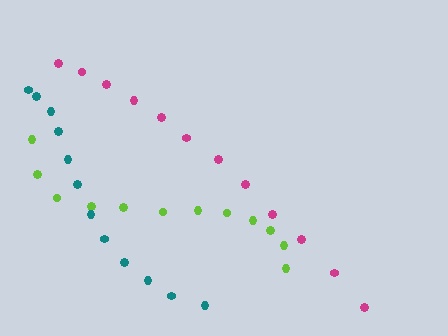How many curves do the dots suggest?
There are 3 distinct paths.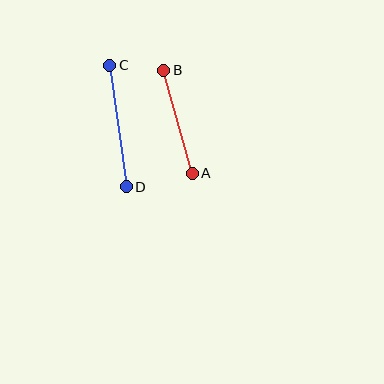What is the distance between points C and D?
The distance is approximately 122 pixels.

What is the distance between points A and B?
The distance is approximately 107 pixels.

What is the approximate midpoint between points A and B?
The midpoint is at approximately (178, 122) pixels.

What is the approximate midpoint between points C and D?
The midpoint is at approximately (118, 126) pixels.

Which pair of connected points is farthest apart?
Points C and D are farthest apart.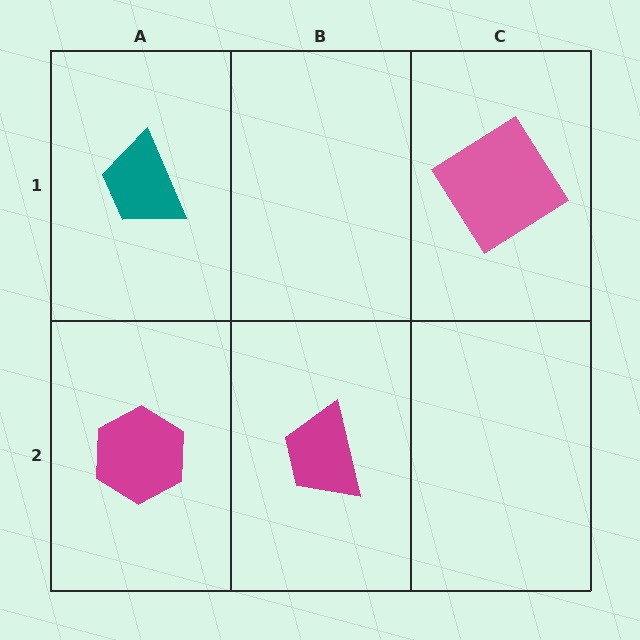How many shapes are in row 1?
2 shapes.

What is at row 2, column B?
A magenta trapezoid.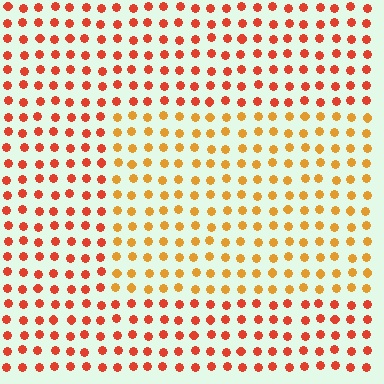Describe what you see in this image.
The image is filled with small red elements in a uniform arrangement. A rectangle-shaped region is visible where the elements are tinted to a slightly different hue, forming a subtle color boundary.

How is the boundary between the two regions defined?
The boundary is defined purely by a slight shift in hue (about 30 degrees). Spacing, size, and orientation are identical on both sides.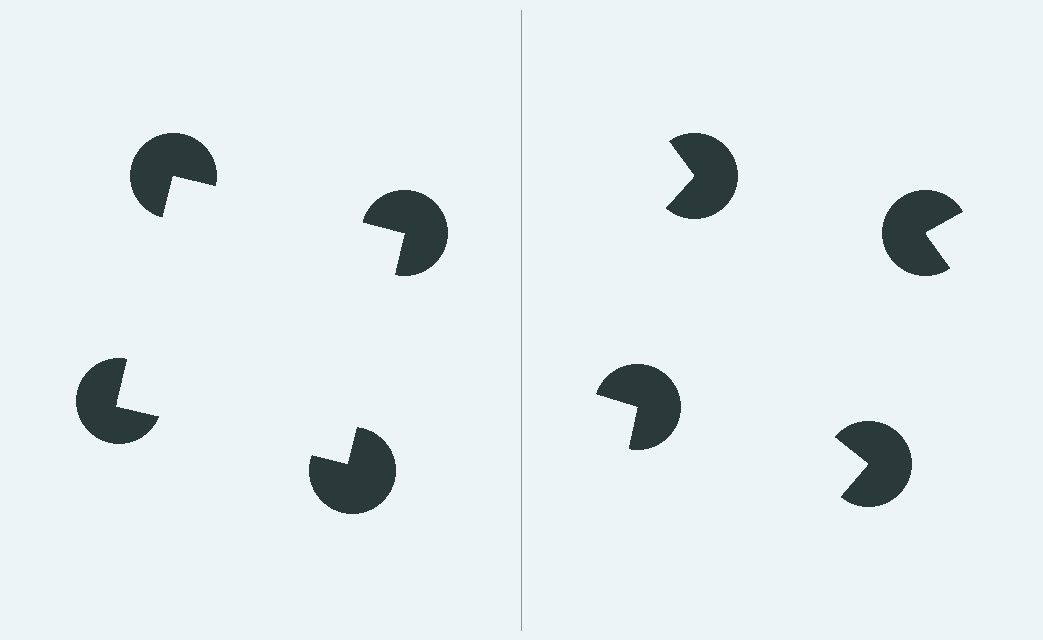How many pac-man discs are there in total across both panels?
8 — 4 on each side.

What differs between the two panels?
The pac-man discs are positioned identically on both sides; only the wedge orientations differ. On the left they align to a square; on the right they are misaligned.